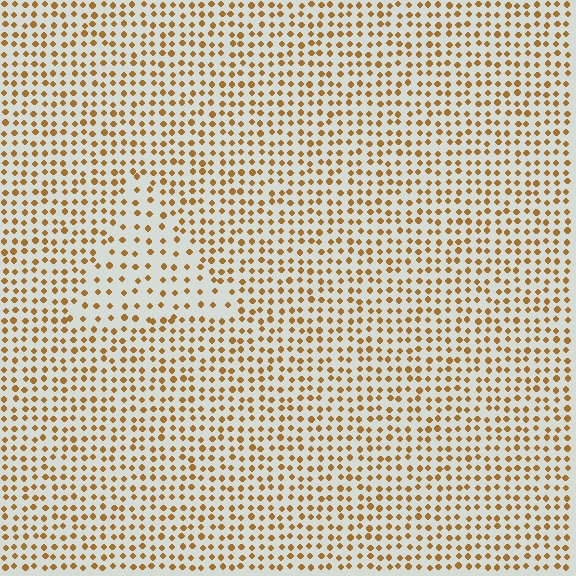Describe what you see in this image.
The image contains small brown elements arranged at two different densities. A triangle-shaped region is visible where the elements are less densely packed than the surrounding area.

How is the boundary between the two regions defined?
The boundary is defined by a change in element density (approximately 1.7x ratio). All elements are the same color, size, and shape.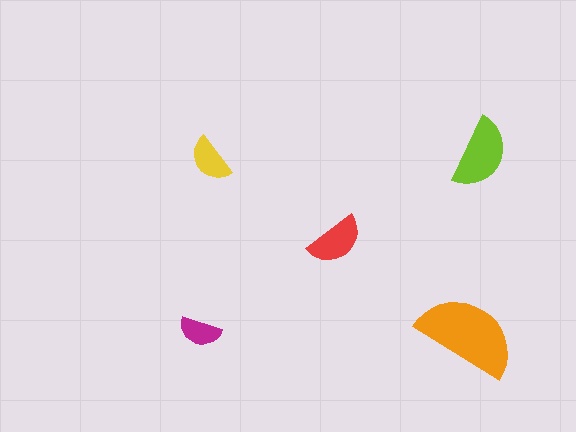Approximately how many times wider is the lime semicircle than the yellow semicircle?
About 1.5 times wider.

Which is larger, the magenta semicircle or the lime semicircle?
The lime one.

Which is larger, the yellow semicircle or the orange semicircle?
The orange one.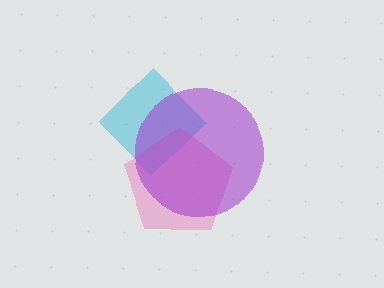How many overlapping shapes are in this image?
There are 3 overlapping shapes in the image.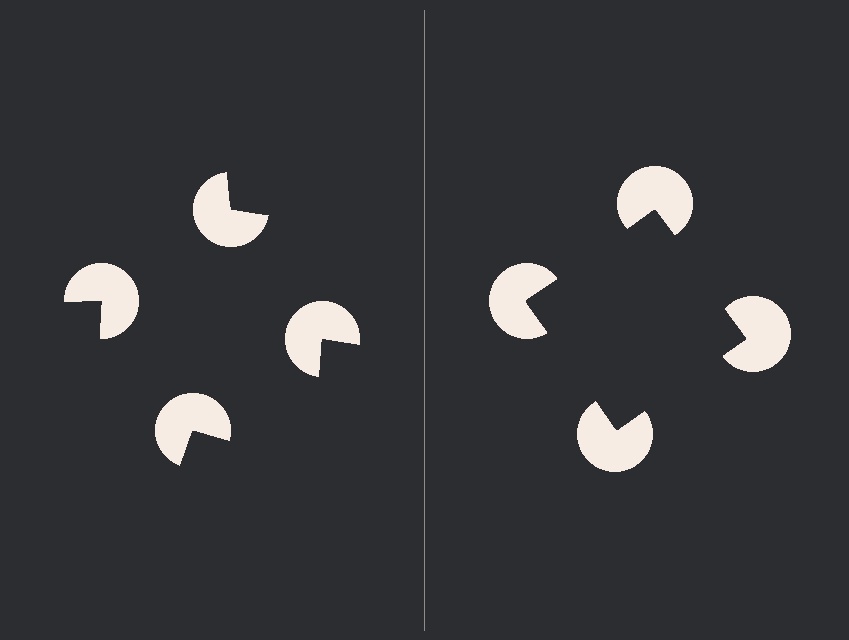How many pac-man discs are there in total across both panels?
8 — 4 on each side.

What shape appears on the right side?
An illusory square.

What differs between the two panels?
The pac-man discs are positioned identically on both sides; only the wedge orientations differ. On the right they align to a square; on the left they are misaligned.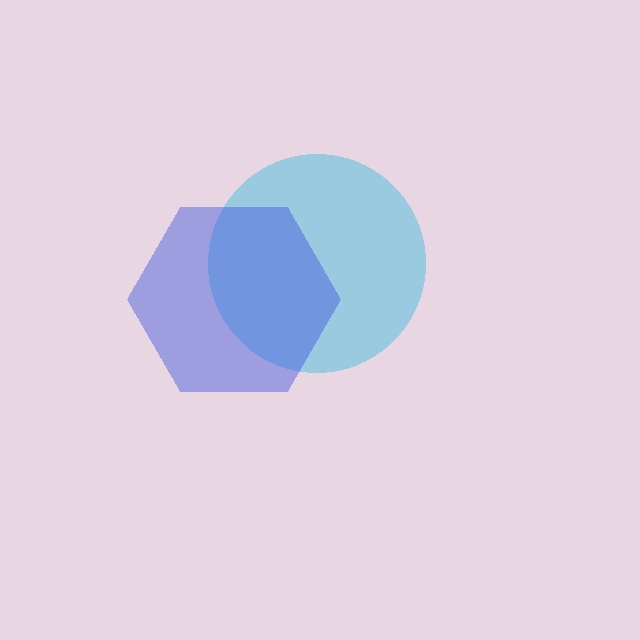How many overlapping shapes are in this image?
There are 2 overlapping shapes in the image.